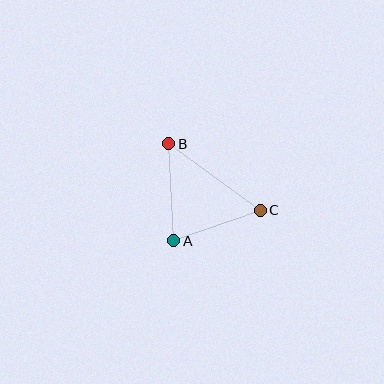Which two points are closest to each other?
Points A and C are closest to each other.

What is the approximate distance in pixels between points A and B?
The distance between A and B is approximately 97 pixels.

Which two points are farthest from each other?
Points B and C are farthest from each other.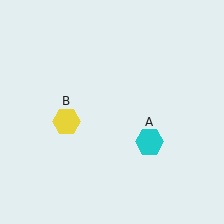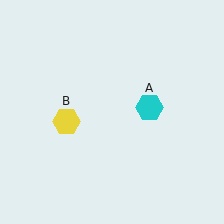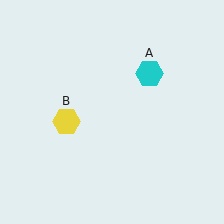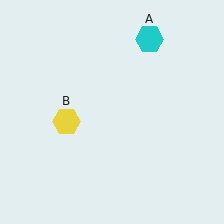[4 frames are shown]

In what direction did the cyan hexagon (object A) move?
The cyan hexagon (object A) moved up.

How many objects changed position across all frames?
1 object changed position: cyan hexagon (object A).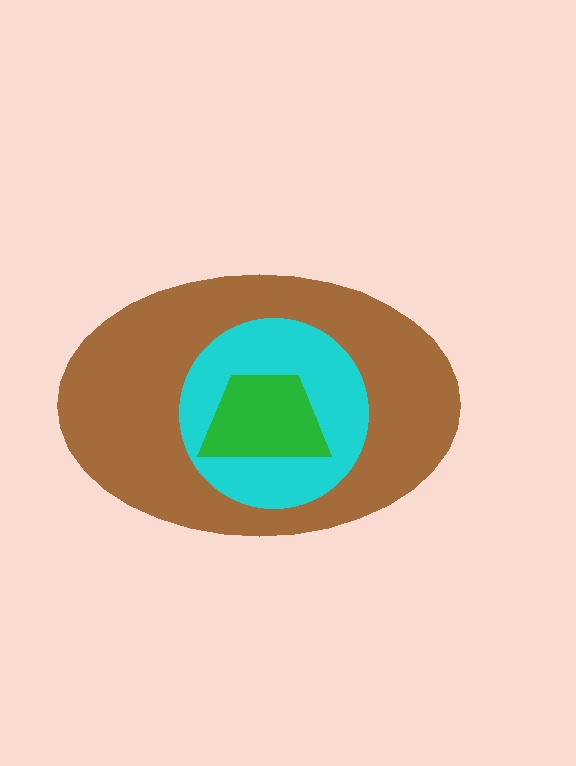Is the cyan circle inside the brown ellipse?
Yes.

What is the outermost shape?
The brown ellipse.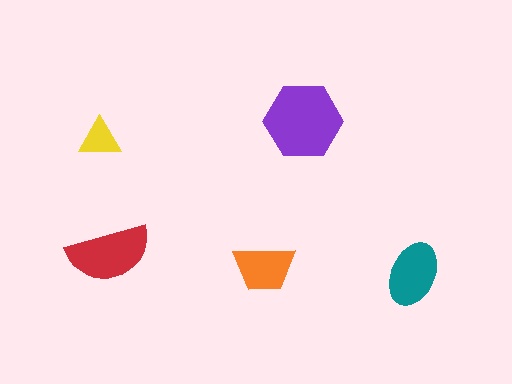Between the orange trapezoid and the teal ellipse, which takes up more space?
The teal ellipse.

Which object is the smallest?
The yellow triangle.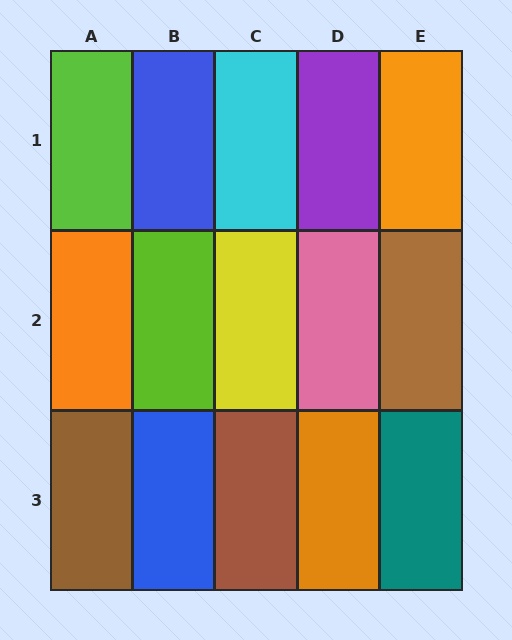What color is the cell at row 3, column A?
Brown.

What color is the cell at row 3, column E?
Teal.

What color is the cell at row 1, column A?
Lime.